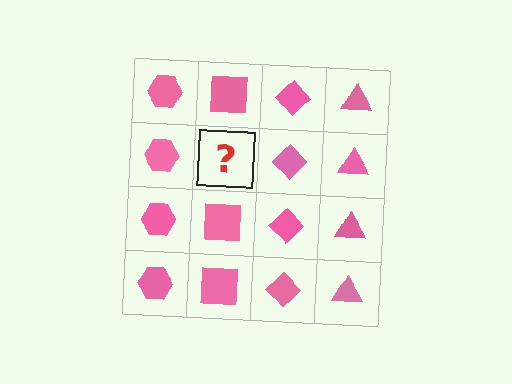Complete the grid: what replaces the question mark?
The question mark should be replaced with a pink square.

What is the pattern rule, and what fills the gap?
The rule is that each column has a consistent shape. The gap should be filled with a pink square.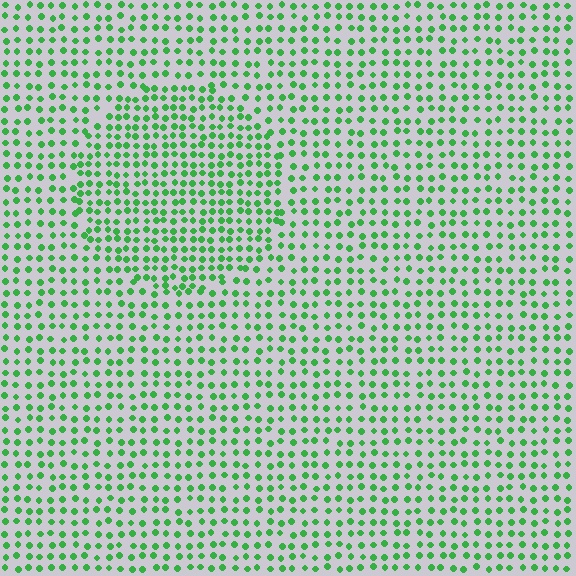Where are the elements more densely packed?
The elements are more densely packed inside the circle boundary.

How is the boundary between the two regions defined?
The boundary is defined by a change in element density (approximately 1.5x ratio). All elements are the same color, size, and shape.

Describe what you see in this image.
The image contains small green elements arranged at two different densities. A circle-shaped region is visible where the elements are more densely packed than the surrounding area.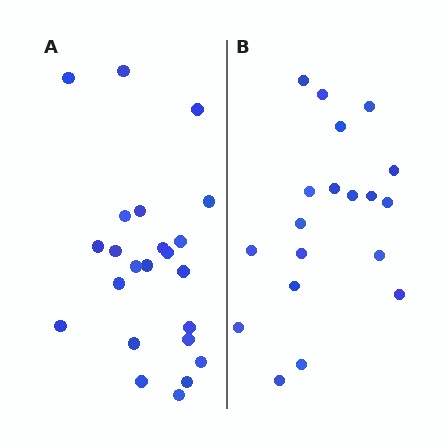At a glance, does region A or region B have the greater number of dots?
Region A (the left region) has more dots.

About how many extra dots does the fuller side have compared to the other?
Region A has about 4 more dots than region B.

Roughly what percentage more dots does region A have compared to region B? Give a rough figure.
About 20% more.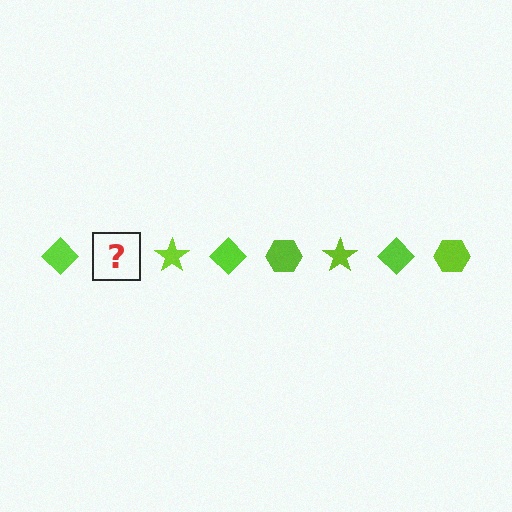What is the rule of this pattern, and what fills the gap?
The rule is that the pattern cycles through diamond, hexagon, star shapes in lime. The gap should be filled with a lime hexagon.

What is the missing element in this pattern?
The missing element is a lime hexagon.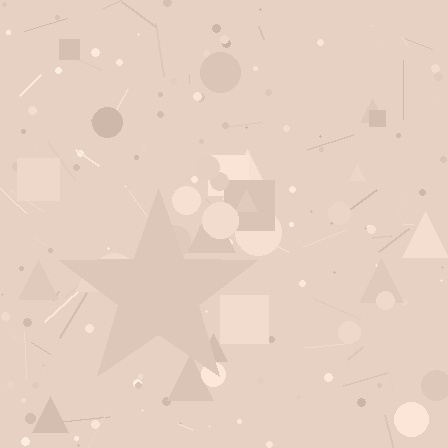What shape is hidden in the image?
A star is hidden in the image.